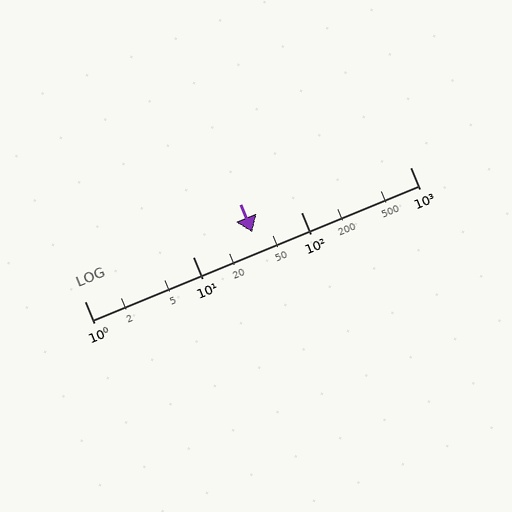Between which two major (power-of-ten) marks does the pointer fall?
The pointer is between 10 and 100.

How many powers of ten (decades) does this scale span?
The scale spans 3 decades, from 1 to 1000.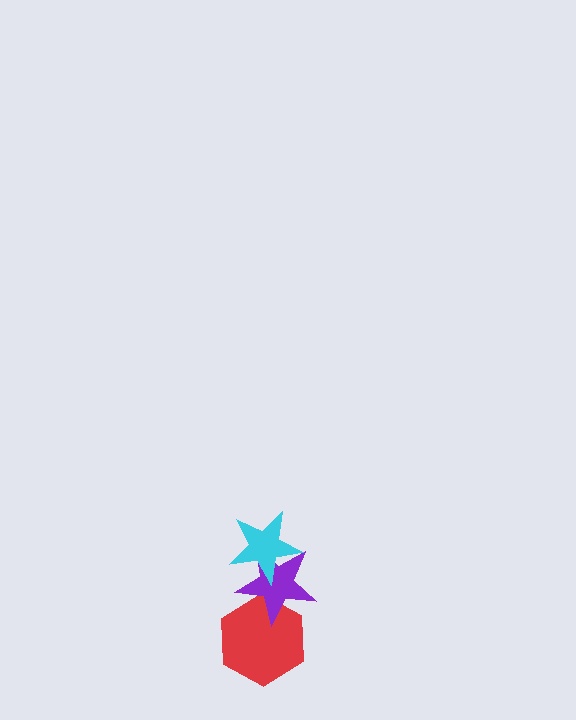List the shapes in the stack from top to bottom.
From top to bottom: the cyan star, the purple star, the red hexagon.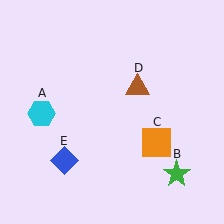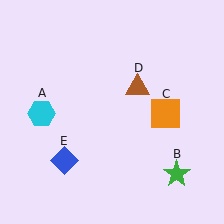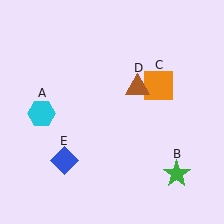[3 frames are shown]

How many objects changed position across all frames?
1 object changed position: orange square (object C).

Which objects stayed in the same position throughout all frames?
Cyan hexagon (object A) and green star (object B) and brown triangle (object D) and blue diamond (object E) remained stationary.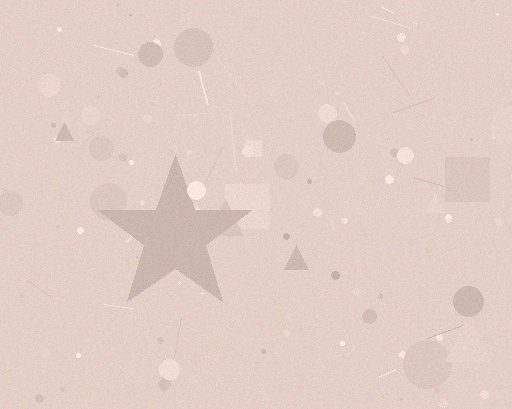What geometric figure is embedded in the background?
A star is embedded in the background.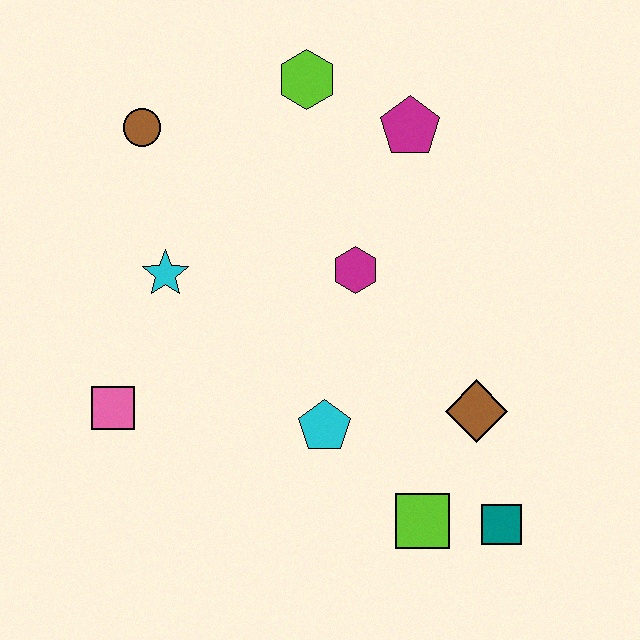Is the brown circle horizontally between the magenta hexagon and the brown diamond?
No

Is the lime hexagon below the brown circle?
No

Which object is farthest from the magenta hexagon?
The teal square is farthest from the magenta hexagon.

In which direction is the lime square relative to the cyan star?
The lime square is to the right of the cyan star.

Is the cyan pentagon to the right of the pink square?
Yes